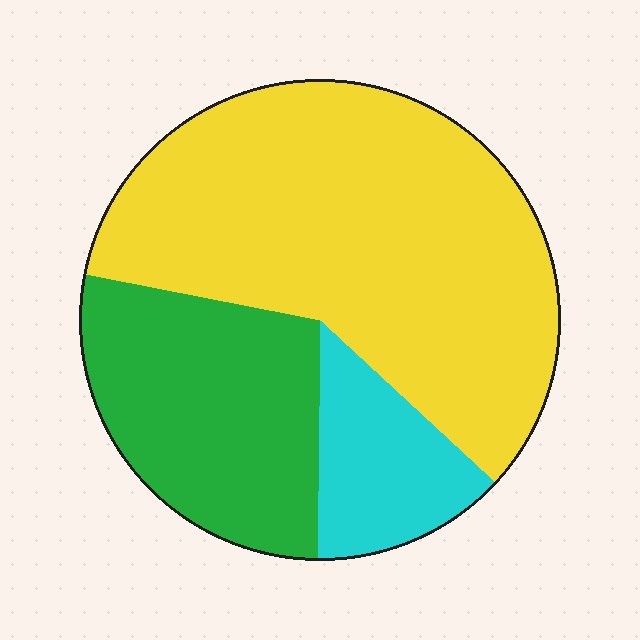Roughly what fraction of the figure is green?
Green covers roughly 30% of the figure.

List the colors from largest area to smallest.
From largest to smallest: yellow, green, cyan.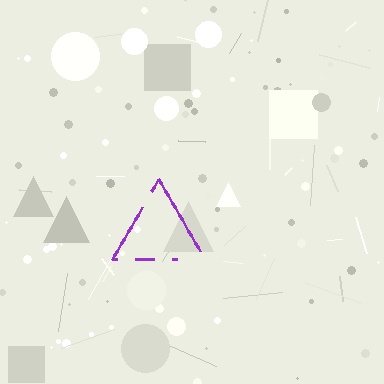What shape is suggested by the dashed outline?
The dashed outline suggests a triangle.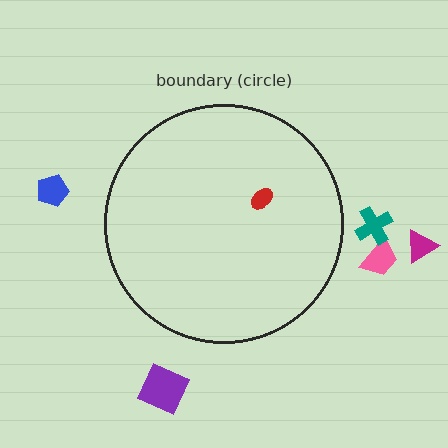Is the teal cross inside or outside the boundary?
Outside.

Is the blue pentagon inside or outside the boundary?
Outside.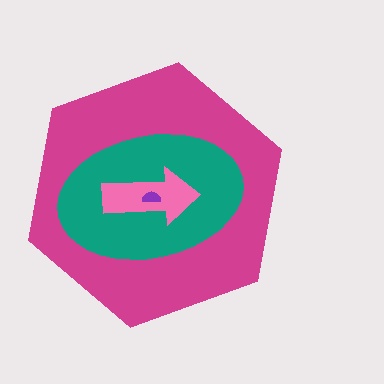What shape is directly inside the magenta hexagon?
The teal ellipse.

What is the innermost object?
The purple semicircle.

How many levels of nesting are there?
4.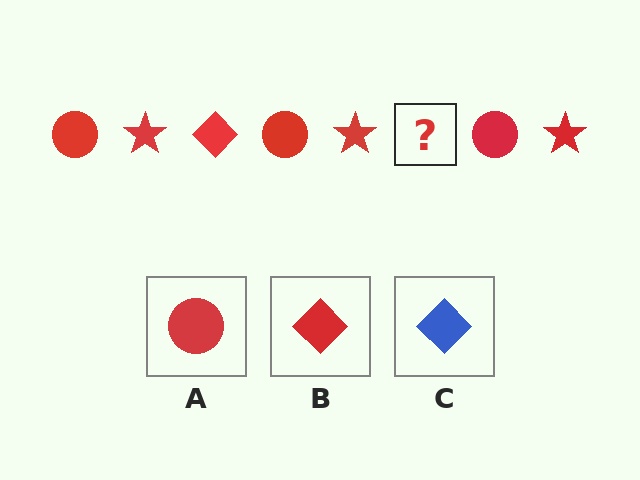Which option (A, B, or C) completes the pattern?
B.